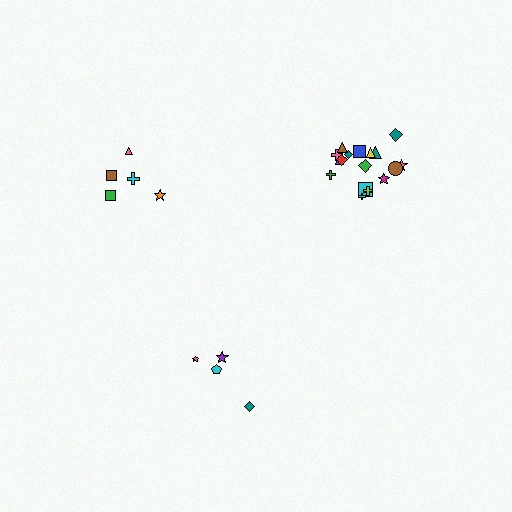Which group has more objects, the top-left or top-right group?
The top-right group.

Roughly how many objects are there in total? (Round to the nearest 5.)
Roughly 25 objects in total.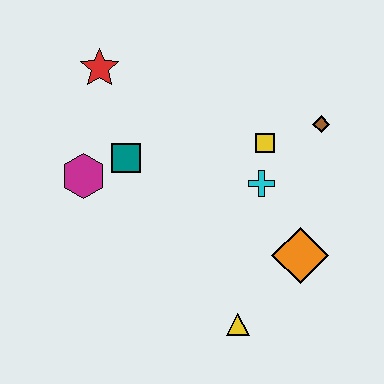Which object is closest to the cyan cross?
The yellow square is closest to the cyan cross.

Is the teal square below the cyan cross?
No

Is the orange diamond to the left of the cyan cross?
No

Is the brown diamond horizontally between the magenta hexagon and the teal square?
No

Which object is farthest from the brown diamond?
The magenta hexagon is farthest from the brown diamond.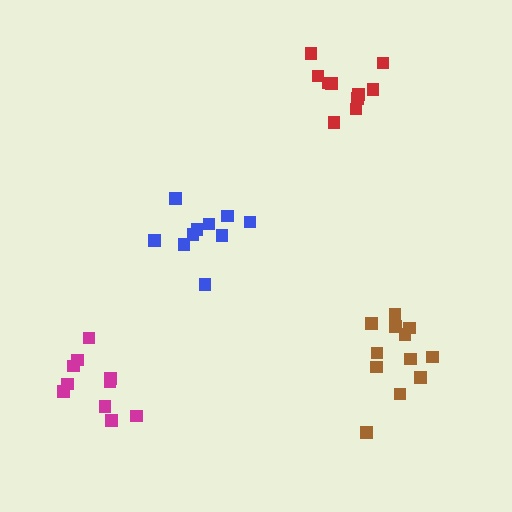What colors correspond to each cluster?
The clusters are colored: brown, blue, red, magenta.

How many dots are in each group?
Group 1: 12 dots, Group 2: 10 dots, Group 3: 10 dots, Group 4: 10 dots (42 total).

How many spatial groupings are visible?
There are 4 spatial groupings.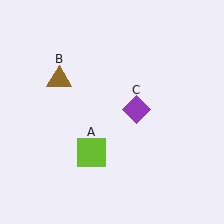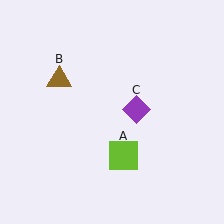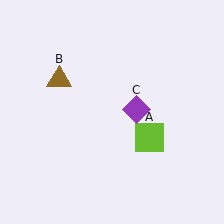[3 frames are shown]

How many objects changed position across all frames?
1 object changed position: lime square (object A).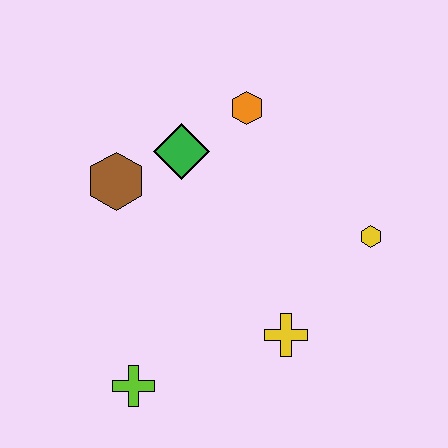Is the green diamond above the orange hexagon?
No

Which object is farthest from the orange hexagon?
The lime cross is farthest from the orange hexagon.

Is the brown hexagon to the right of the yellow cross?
No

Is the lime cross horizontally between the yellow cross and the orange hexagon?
No